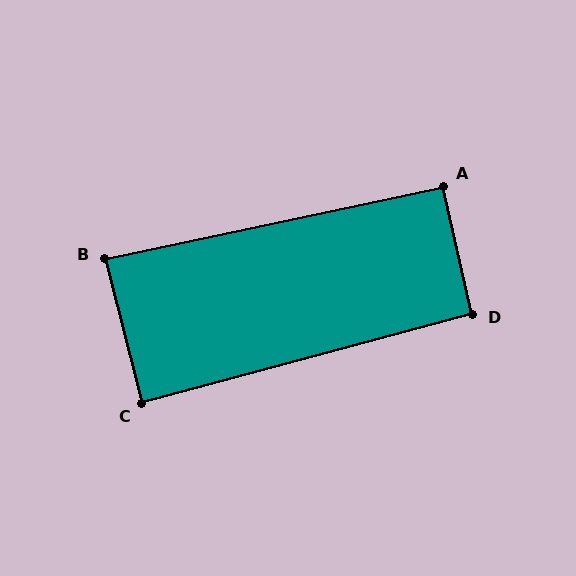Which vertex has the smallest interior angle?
B, at approximately 87 degrees.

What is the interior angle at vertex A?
Approximately 90 degrees (approximately right).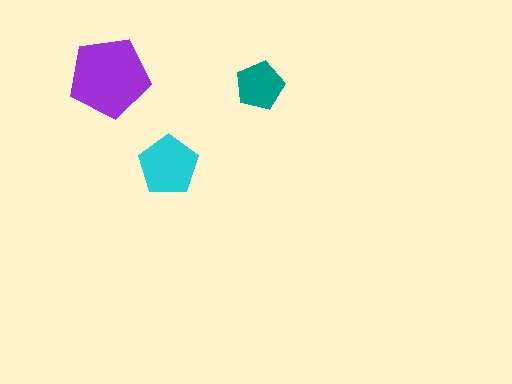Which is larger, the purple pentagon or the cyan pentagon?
The purple one.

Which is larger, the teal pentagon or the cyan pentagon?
The cyan one.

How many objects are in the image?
There are 3 objects in the image.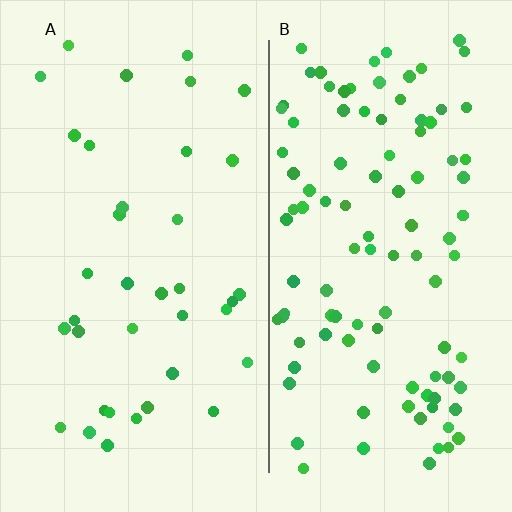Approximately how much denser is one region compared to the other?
Approximately 2.9× — region B over region A.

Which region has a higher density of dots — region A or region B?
B (the right).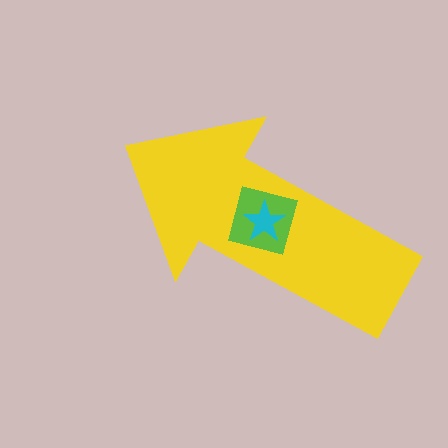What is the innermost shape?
The cyan star.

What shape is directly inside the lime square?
The cyan star.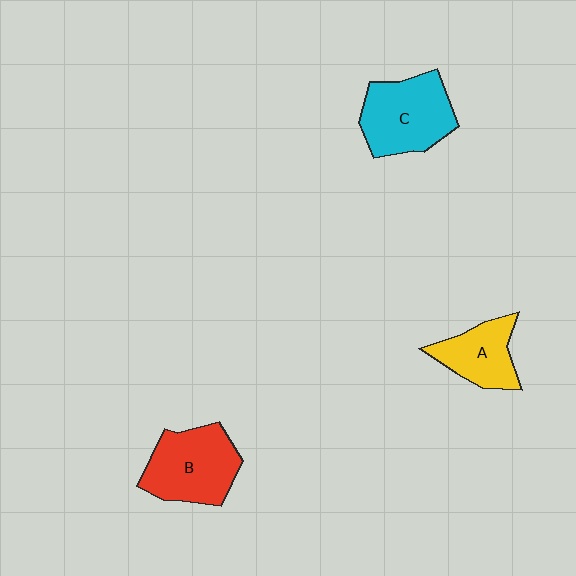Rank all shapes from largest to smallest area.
From largest to smallest: C (cyan), B (red), A (yellow).